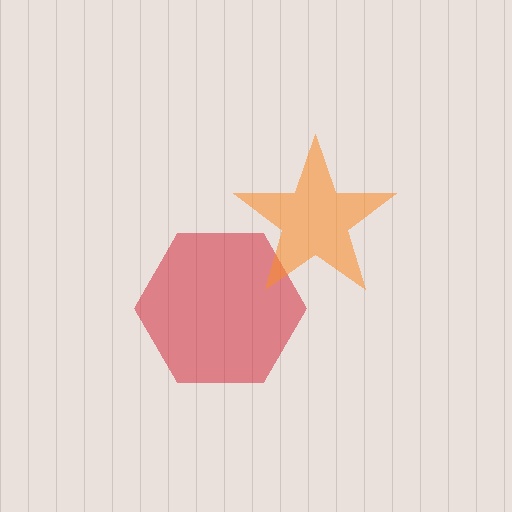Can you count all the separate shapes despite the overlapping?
Yes, there are 2 separate shapes.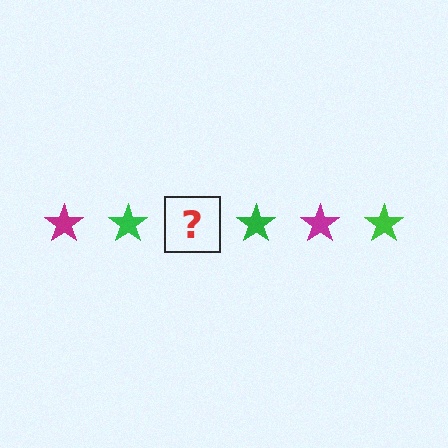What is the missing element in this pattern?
The missing element is a magenta star.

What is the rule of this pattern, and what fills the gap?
The rule is that the pattern cycles through magenta, green stars. The gap should be filled with a magenta star.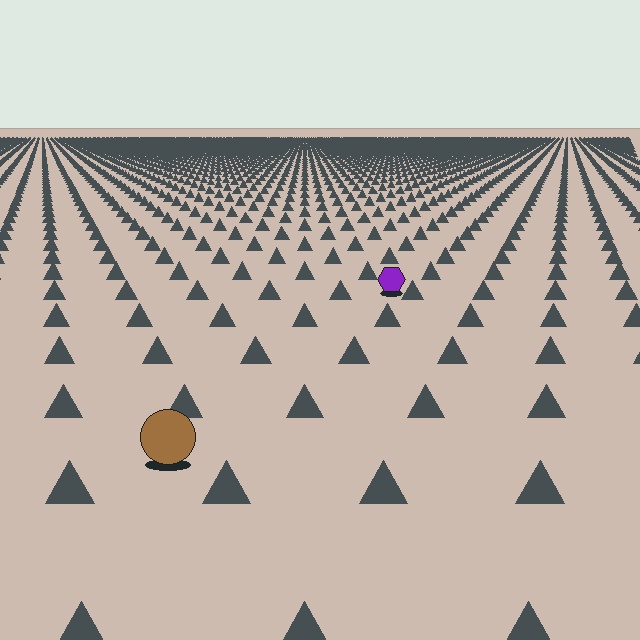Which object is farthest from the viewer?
The purple hexagon is farthest from the viewer. It appears smaller and the ground texture around it is denser.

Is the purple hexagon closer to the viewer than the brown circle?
No. The brown circle is closer — you can tell from the texture gradient: the ground texture is coarser near it.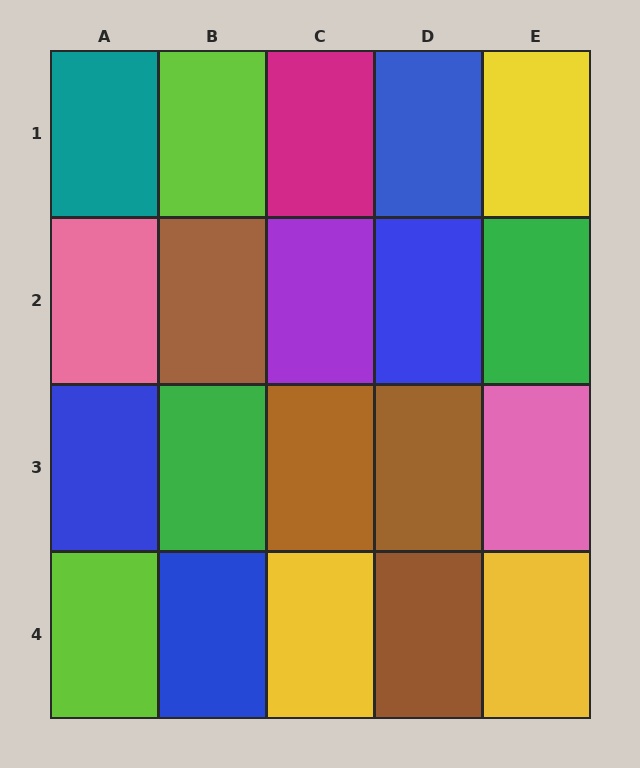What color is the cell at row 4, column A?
Lime.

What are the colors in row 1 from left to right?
Teal, lime, magenta, blue, yellow.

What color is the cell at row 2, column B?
Brown.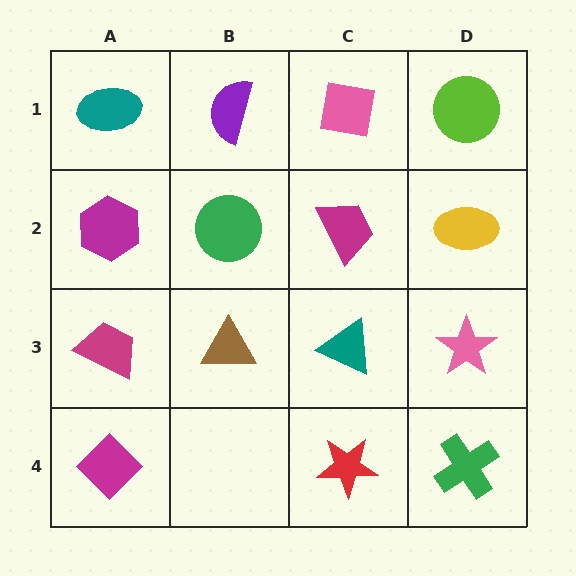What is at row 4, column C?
A red star.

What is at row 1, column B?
A purple semicircle.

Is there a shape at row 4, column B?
No, that cell is empty.